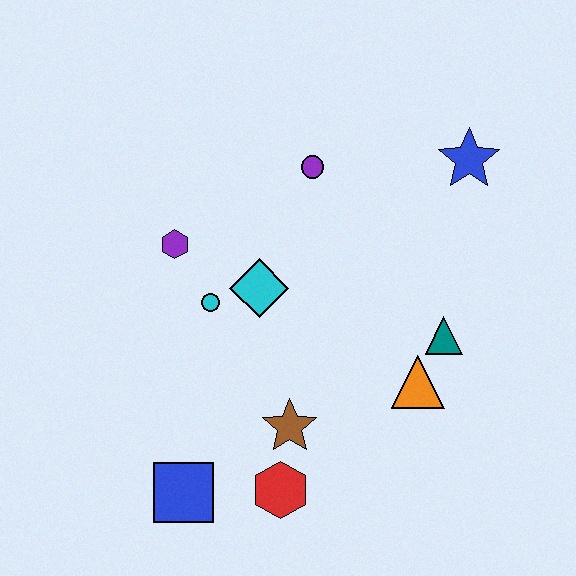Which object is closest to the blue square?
The red hexagon is closest to the blue square.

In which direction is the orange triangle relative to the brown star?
The orange triangle is to the right of the brown star.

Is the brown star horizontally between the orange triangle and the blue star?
No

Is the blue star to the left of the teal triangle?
No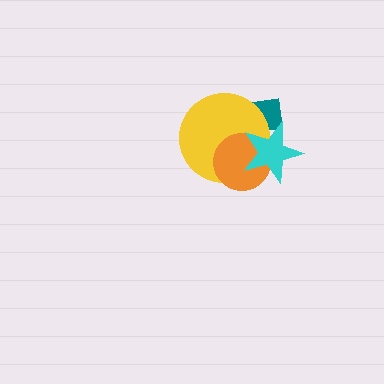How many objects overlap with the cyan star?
3 objects overlap with the cyan star.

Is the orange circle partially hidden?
Yes, it is partially covered by another shape.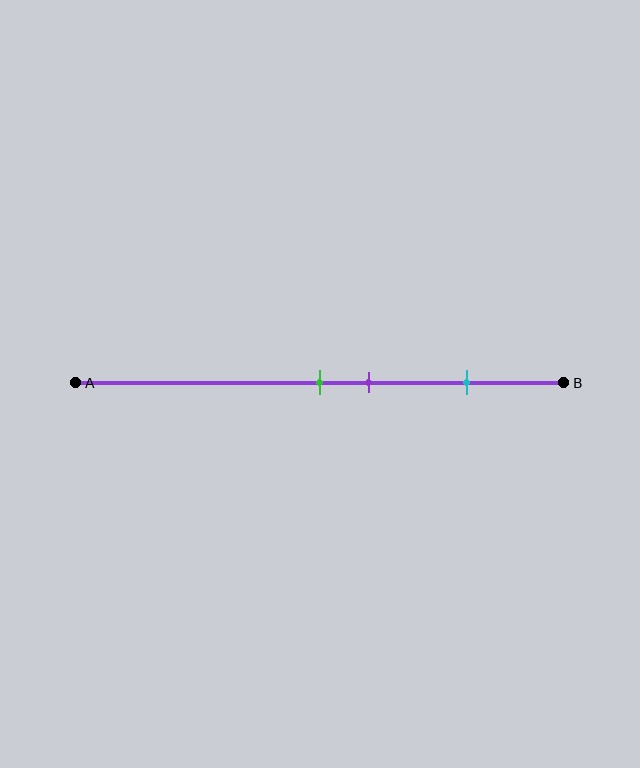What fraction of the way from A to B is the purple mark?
The purple mark is approximately 60% (0.6) of the way from A to B.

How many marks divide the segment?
There are 3 marks dividing the segment.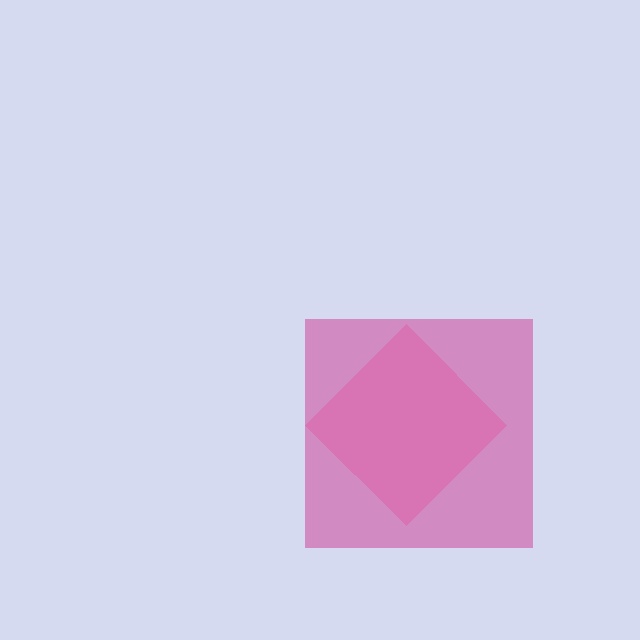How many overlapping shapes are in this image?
There are 2 overlapping shapes in the image.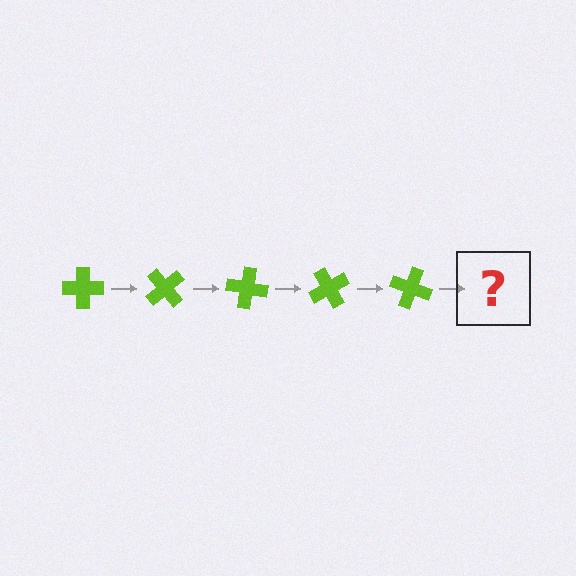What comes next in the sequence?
The next element should be a lime cross rotated 250 degrees.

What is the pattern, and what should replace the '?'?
The pattern is that the cross rotates 50 degrees each step. The '?' should be a lime cross rotated 250 degrees.